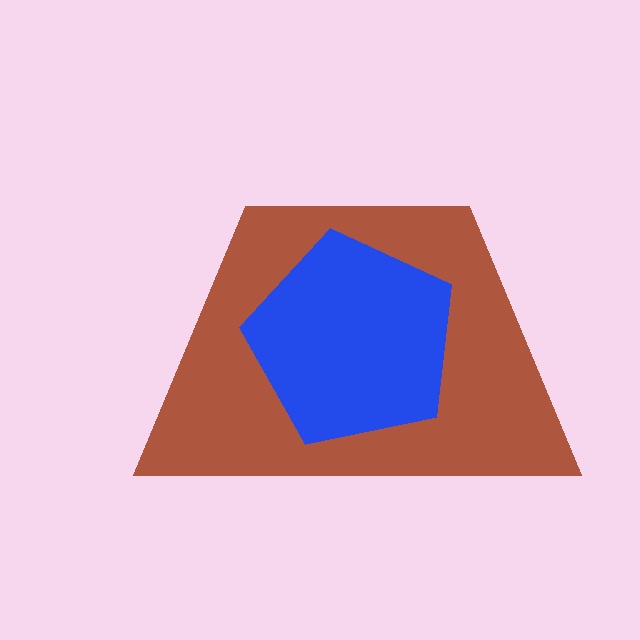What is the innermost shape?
The blue pentagon.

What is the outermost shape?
The brown trapezoid.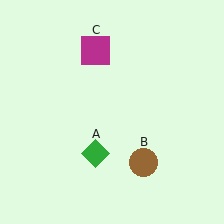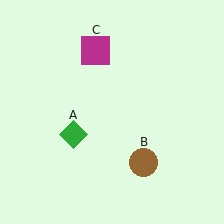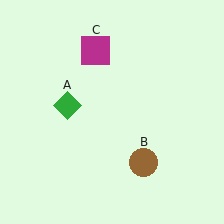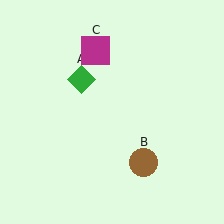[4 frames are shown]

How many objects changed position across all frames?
1 object changed position: green diamond (object A).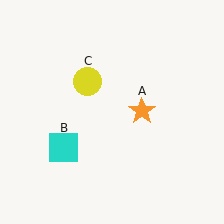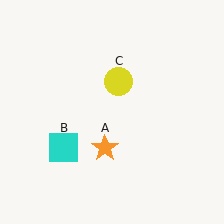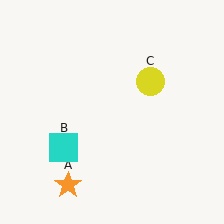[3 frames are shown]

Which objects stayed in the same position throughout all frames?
Cyan square (object B) remained stationary.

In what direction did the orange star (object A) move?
The orange star (object A) moved down and to the left.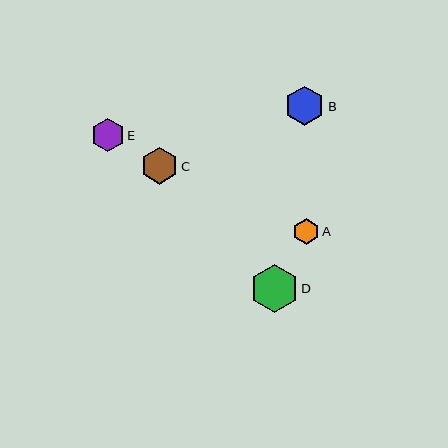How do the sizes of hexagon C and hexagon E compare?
Hexagon C and hexagon E are approximately the same size.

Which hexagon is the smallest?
Hexagon A is the smallest with a size of approximately 26 pixels.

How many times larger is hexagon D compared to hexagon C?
Hexagon D is approximately 1.3 times the size of hexagon C.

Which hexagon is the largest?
Hexagon D is the largest with a size of approximately 48 pixels.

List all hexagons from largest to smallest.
From largest to smallest: D, B, C, E, A.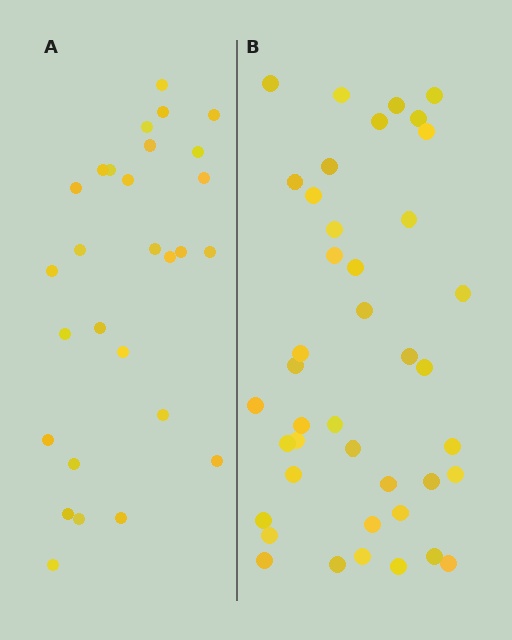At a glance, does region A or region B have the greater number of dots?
Region B (the right region) has more dots.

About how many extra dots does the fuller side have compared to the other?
Region B has approximately 15 more dots than region A.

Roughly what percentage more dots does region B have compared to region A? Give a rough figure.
About 45% more.